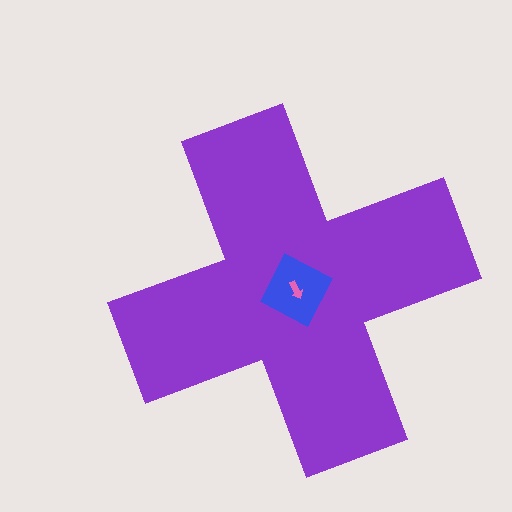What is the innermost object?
The pink arrow.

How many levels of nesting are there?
3.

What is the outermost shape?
The purple cross.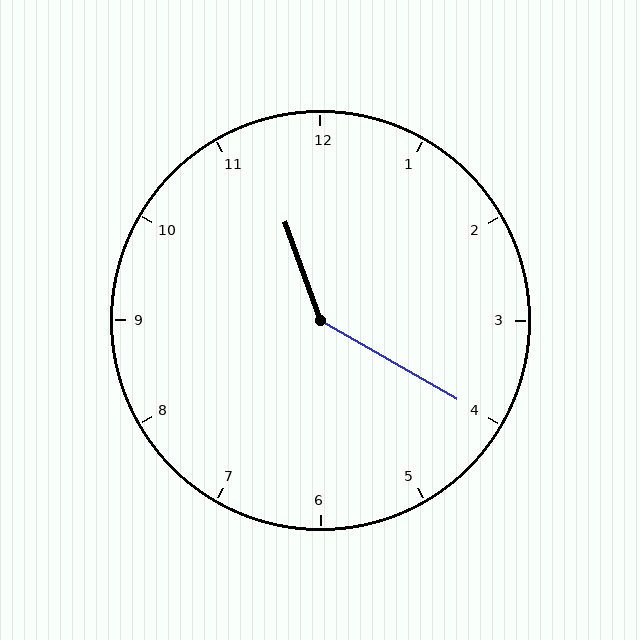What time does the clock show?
11:20.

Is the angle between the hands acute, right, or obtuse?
It is obtuse.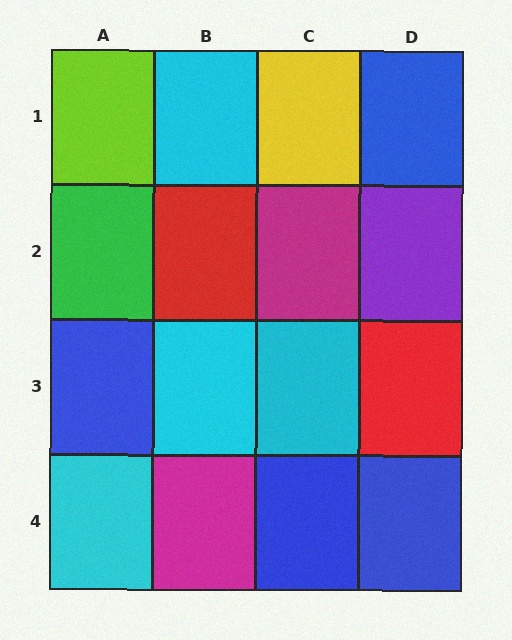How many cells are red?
2 cells are red.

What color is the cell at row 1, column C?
Yellow.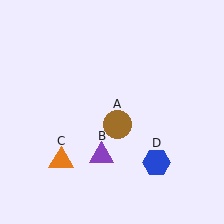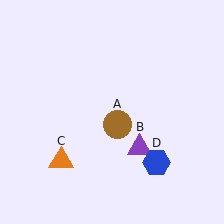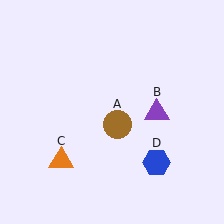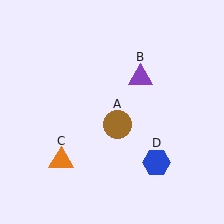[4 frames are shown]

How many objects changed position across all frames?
1 object changed position: purple triangle (object B).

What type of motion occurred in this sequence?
The purple triangle (object B) rotated counterclockwise around the center of the scene.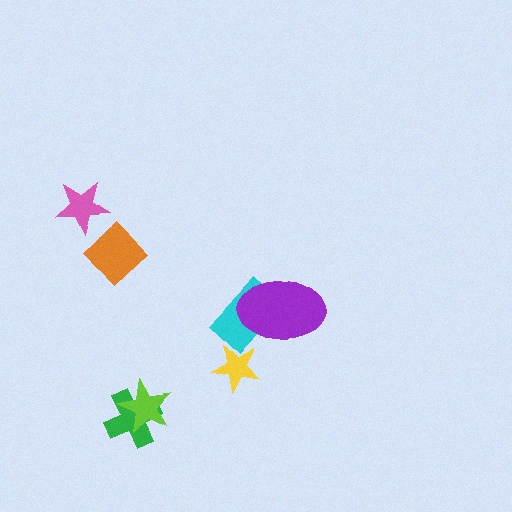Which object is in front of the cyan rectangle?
The purple ellipse is in front of the cyan rectangle.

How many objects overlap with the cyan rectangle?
2 objects overlap with the cyan rectangle.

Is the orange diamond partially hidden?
No, no other shape covers it.